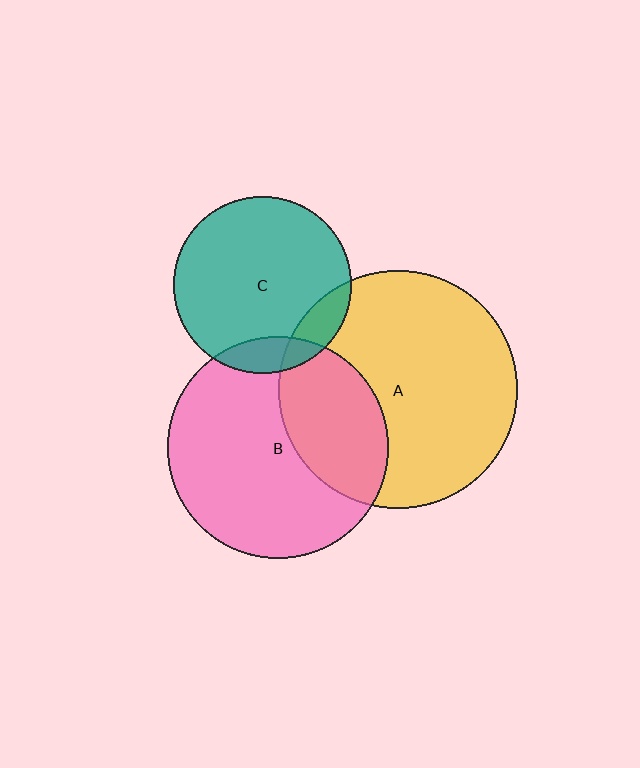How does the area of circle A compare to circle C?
Approximately 1.8 times.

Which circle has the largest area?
Circle A (yellow).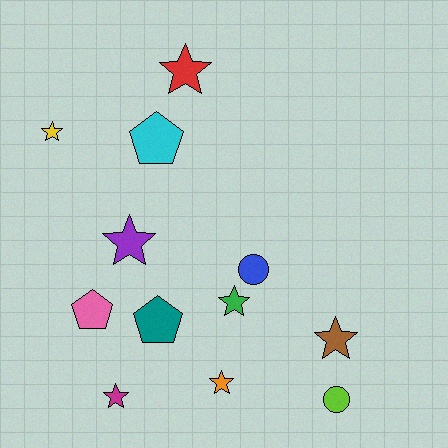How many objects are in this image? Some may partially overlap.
There are 12 objects.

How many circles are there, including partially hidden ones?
There are 2 circles.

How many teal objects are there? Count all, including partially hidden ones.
There is 1 teal object.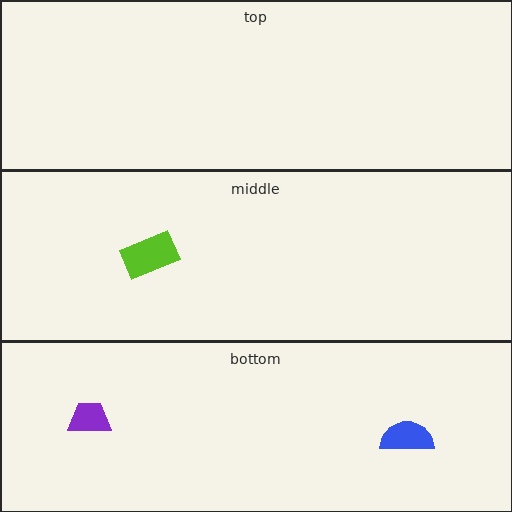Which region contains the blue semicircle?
The bottom region.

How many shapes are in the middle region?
1.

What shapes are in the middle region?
The lime rectangle.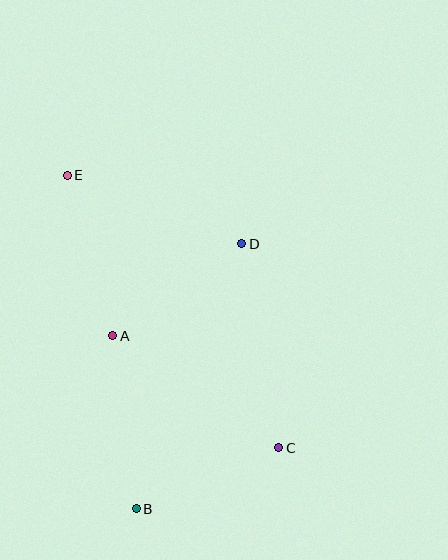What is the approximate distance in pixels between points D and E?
The distance between D and E is approximately 188 pixels.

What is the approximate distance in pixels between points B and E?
The distance between B and E is approximately 341 pixels.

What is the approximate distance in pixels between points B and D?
The distance between B and D is approximately 286 pixels.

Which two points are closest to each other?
Points B and C are closest to each other.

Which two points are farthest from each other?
Points C and E are farthest from each other.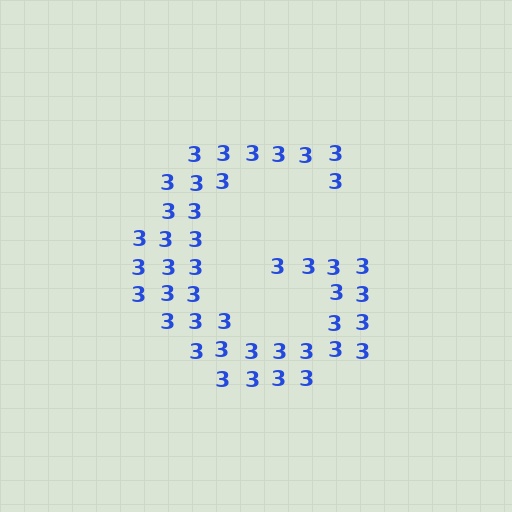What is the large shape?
The large shape is the letter G.